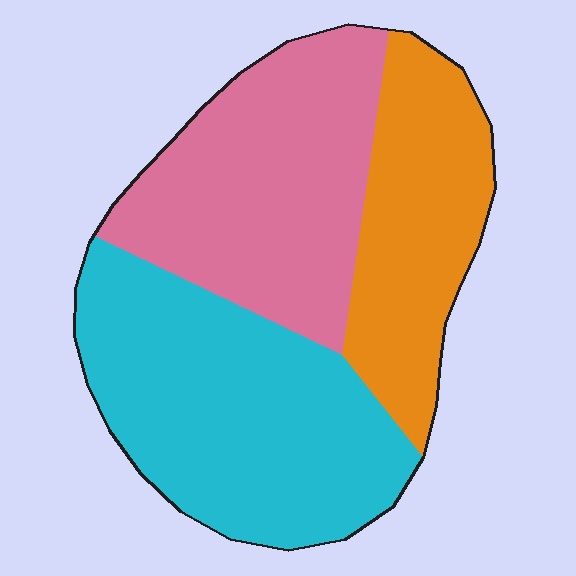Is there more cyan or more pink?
Cyan.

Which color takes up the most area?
Cyan, at roughly 40%.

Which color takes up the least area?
Orange, at roughly 25%.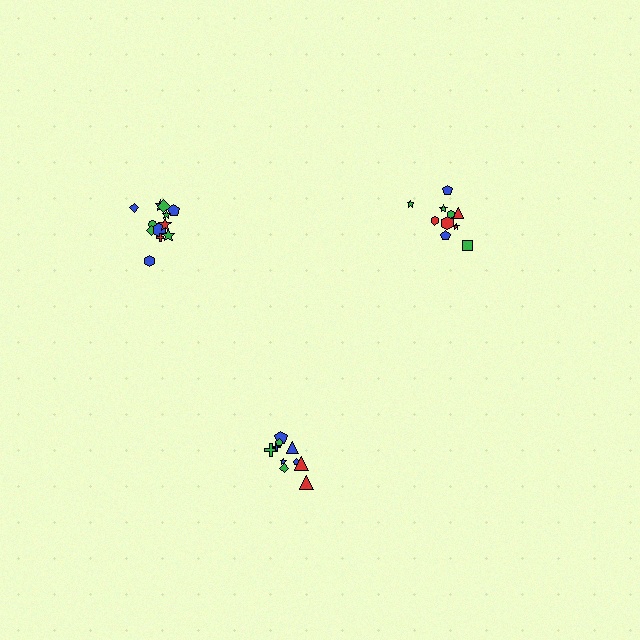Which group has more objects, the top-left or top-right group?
The top-left group.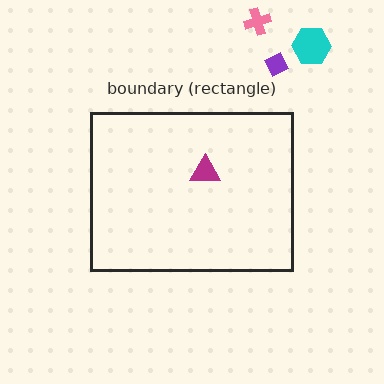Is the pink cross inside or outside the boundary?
Outside.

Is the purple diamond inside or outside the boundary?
Outside.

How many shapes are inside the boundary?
1 inside, 3 outside.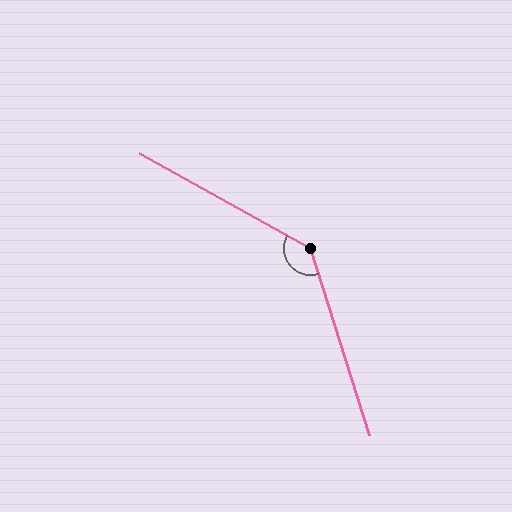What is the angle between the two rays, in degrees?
Approximately 137 degrees.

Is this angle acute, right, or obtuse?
It is obtuse.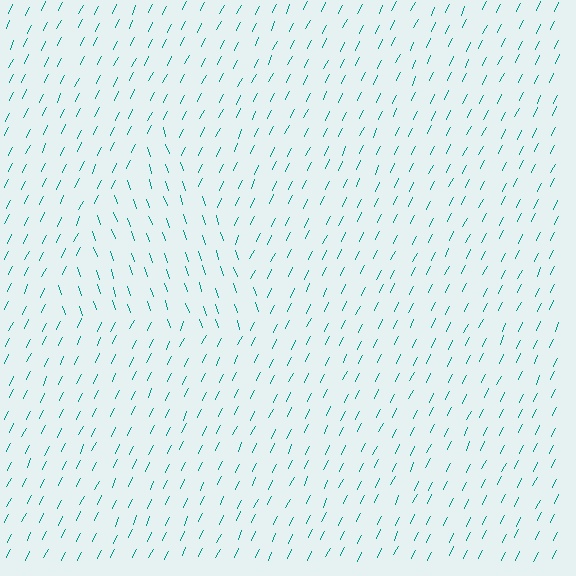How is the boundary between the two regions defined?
The boundary is defined purely by a change in line orientation (approximately 45 degrees difference). All lines are the same color and thickness.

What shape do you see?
I see a triangle.